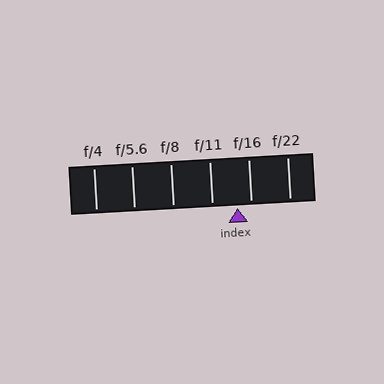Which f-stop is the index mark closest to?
The index mark is closest to f/16.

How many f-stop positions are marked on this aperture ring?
There are 6 f-stop positions marked.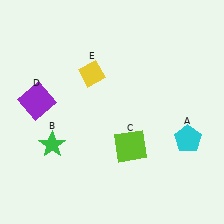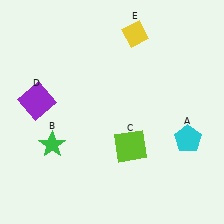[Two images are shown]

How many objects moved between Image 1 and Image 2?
1 object moved between the two images.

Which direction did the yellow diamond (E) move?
The yellow diamond (E) moved right.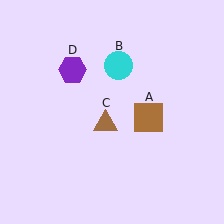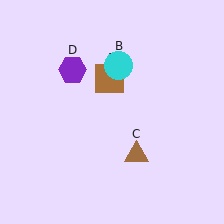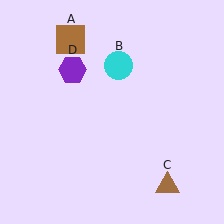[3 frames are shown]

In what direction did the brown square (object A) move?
The brown square (object A) moved up and to the left.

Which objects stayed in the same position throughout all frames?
Cyan circle (object B) and purple hexagon (object D) remained stationary.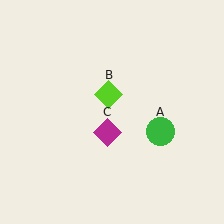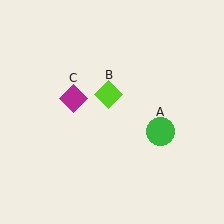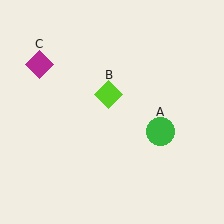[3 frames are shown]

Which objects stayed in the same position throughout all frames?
Green circle (object A) and lime diamond (object B) remained stationary.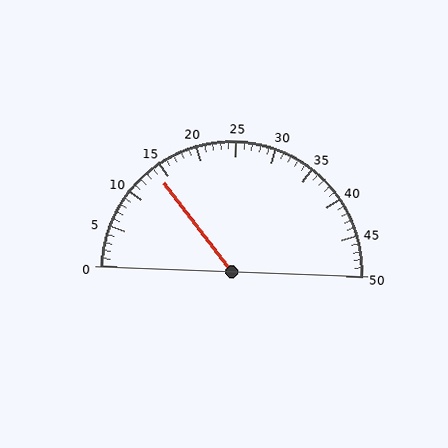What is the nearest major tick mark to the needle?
The nearest major tick mark is 15.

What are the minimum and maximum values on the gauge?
The gauge ranges from 0 to 50.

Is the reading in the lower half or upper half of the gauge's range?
The reading is in the lower half of the range (0 to 50).